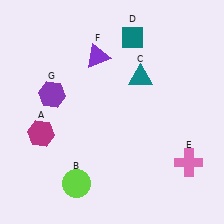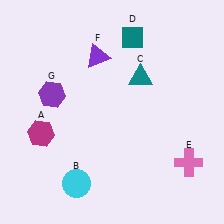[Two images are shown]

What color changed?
The circle (B) changed from lime in Image 1 to cyan in Image 2.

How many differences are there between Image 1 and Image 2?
There is 1 difference between the two images.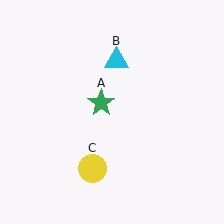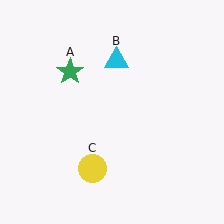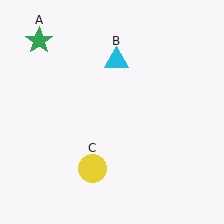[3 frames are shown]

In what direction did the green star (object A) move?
The green star (object A) moved up and to the left.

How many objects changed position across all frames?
1 object changed position: green star (object A).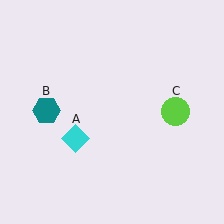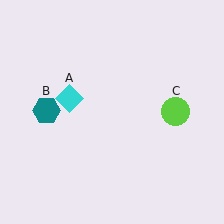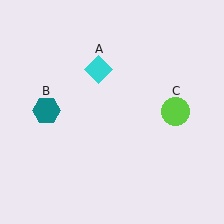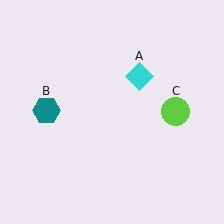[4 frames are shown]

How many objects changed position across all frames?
1 object changed position: cyan diamond (object A).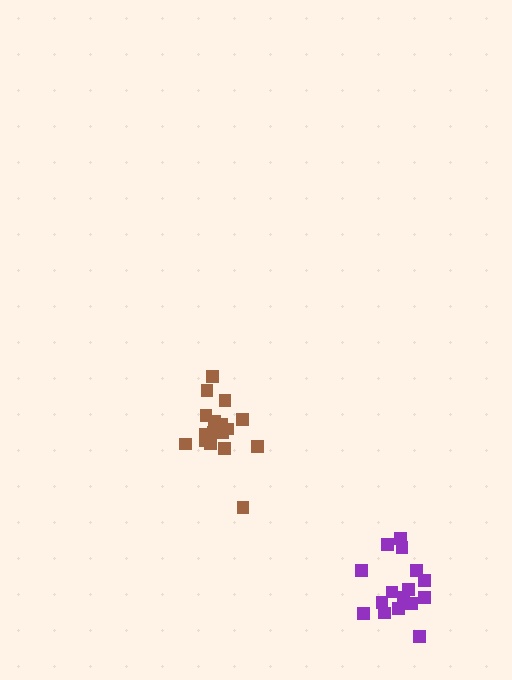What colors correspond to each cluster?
The clusters are colored: purple, brown.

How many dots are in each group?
Group 1: 16 dots, Group 2: 17 dots (33 total).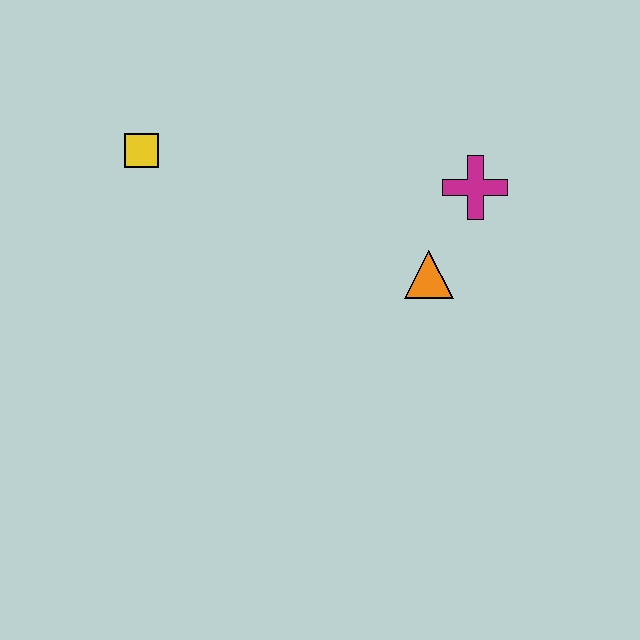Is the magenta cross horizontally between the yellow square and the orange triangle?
No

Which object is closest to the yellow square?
The orange triangle is closest to the yellow square.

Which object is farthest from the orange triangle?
The yellow square is farthest from the orange triangle.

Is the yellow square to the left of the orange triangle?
Yes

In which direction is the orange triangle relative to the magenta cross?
The orange triangle is below the magenta cross.